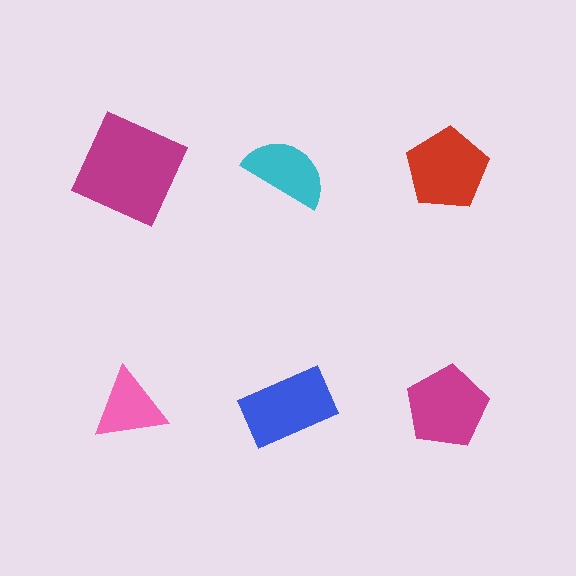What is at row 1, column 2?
A cyan semicircle.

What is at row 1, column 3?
A red pentagon.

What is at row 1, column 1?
A magenta square.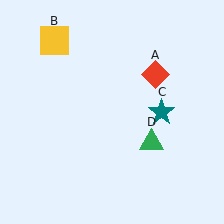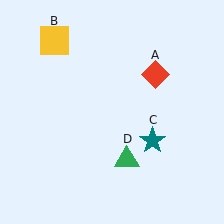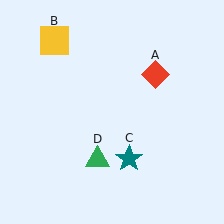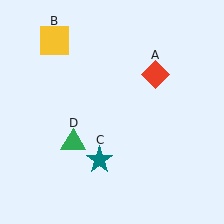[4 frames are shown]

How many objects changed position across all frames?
2 objects changed position: teal star (object C), green triangle (object D).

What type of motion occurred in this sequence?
The teal star (object C), green triangle (object D) rotated clockwise around the center of the scene.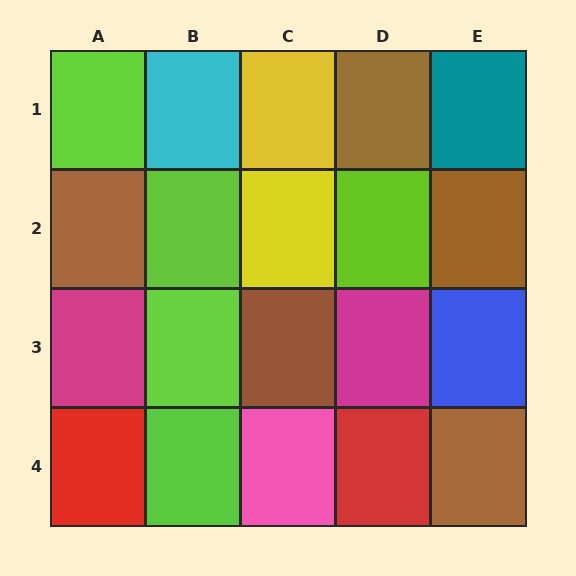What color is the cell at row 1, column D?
Brown.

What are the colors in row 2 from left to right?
Brown, lime, yellow, lime, brown.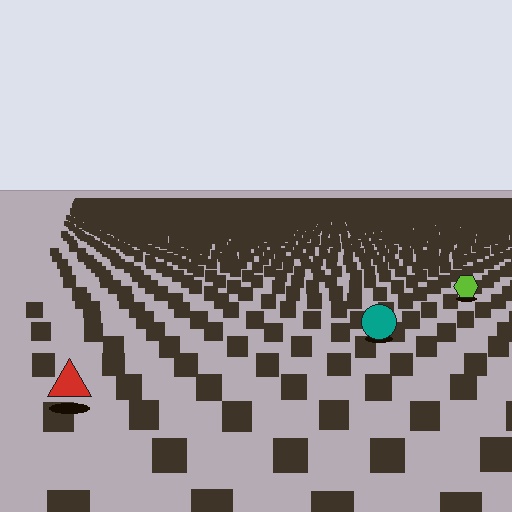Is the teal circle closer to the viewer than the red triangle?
No. The red triangle is closer — you can tell from the texture gradient: the ground texture is coarser near it.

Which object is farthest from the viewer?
The lime hexagon is farthest from the viewer. It appears smaller and the ground texture around it is denser.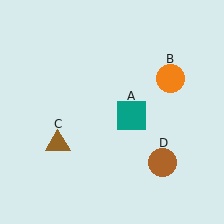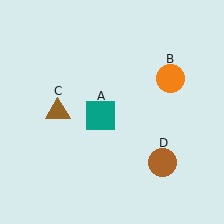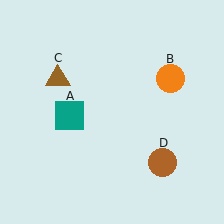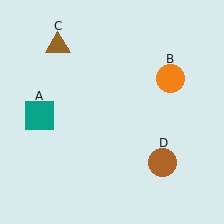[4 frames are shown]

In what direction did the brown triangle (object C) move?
The brown triangle (object C) moved up.